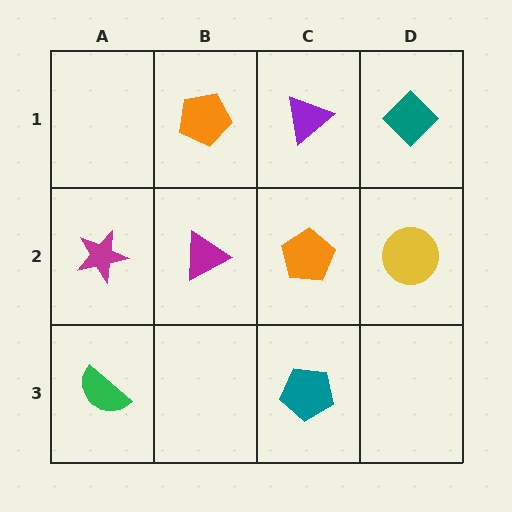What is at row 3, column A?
A green semicircle.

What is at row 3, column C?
A teal pentagon.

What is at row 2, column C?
An orange pentagon.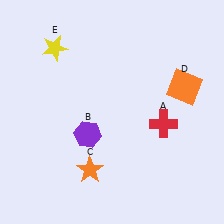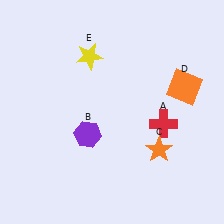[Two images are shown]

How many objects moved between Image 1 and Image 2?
2 objects moved between the two images.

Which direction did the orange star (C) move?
The orange star (C) moved right.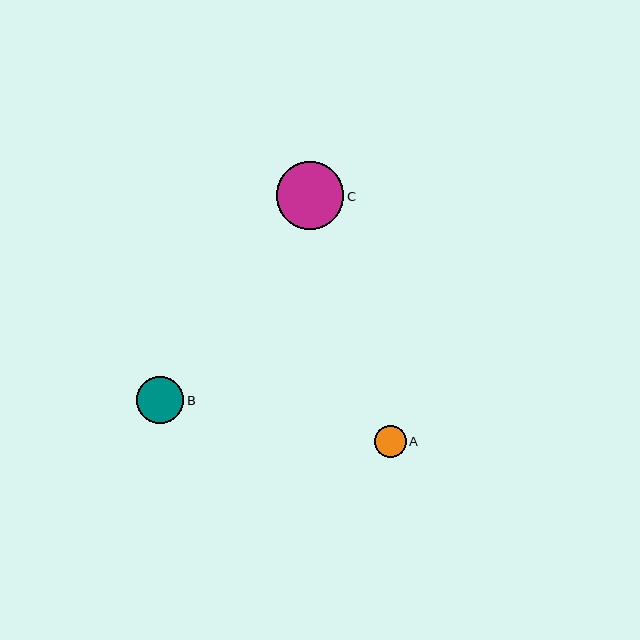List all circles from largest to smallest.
From largest to smallest: C, B, A.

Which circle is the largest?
Circle C is the largest with a size of approximately 67 pixels.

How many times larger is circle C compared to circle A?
Circle C is approximately 2.1 times the size of circle A.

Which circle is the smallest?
Circle A is the smallest with a size of approximately 31 pixels.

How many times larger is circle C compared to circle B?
Circle C is approximately 1.4 times the size of circle B.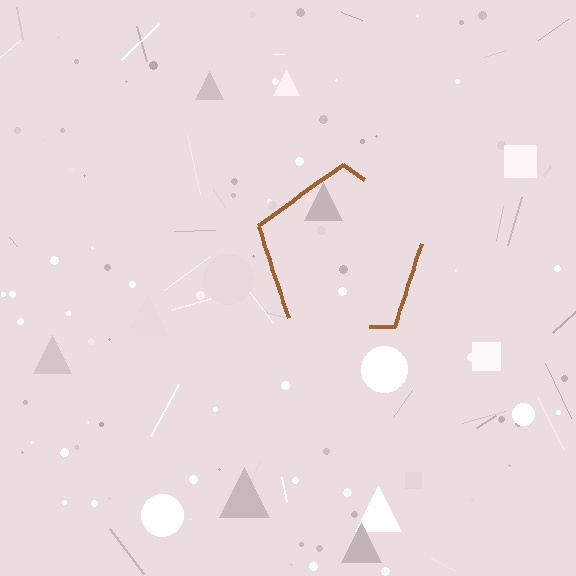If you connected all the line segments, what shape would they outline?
They would outline a pentagon.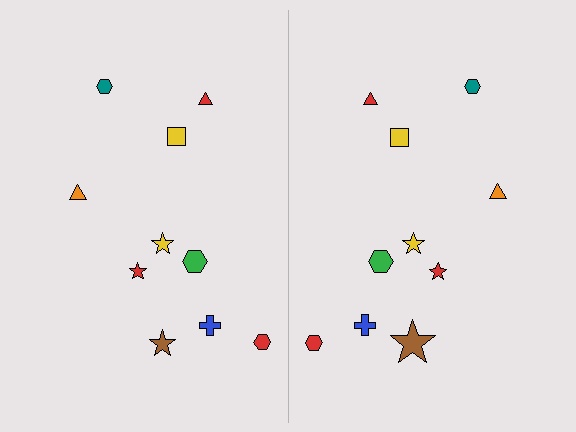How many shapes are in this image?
There are 20 shapes in this image.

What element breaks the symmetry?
The brown star on the right side has a different size than its mirror counterpart.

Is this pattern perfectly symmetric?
No, the pattern is not perfectly symmetric. The brown star on the right side has a different size than its mirror counterpart.